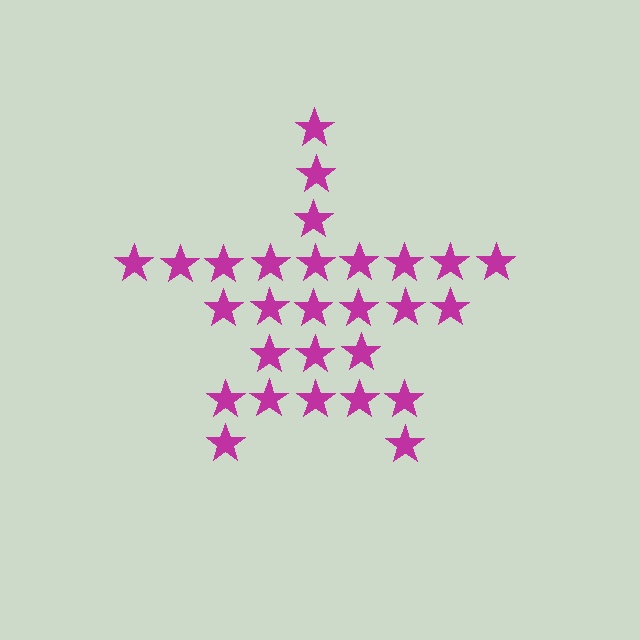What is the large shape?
The large shape is a star.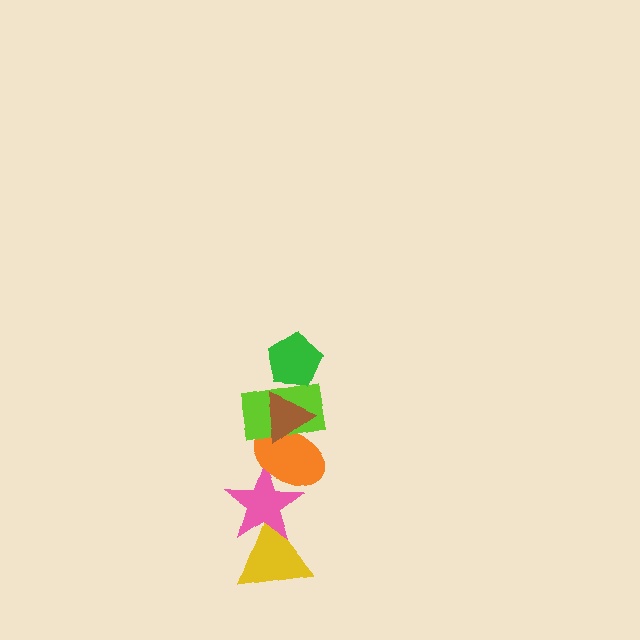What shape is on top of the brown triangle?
The green pentagon is on top of the brown triangle.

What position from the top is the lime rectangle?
The lime rectangle is 3rd from the top.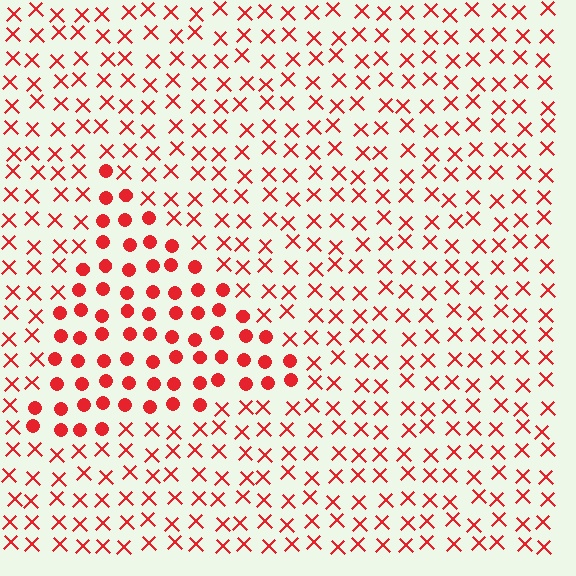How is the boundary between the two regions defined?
The boundary is defined by a change in element shape: circles inside vs. X marks outside. All elements share the same color and spacing.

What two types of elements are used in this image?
The image uses circles inside the triangle region and X marks outside it.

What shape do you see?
I see a triangle.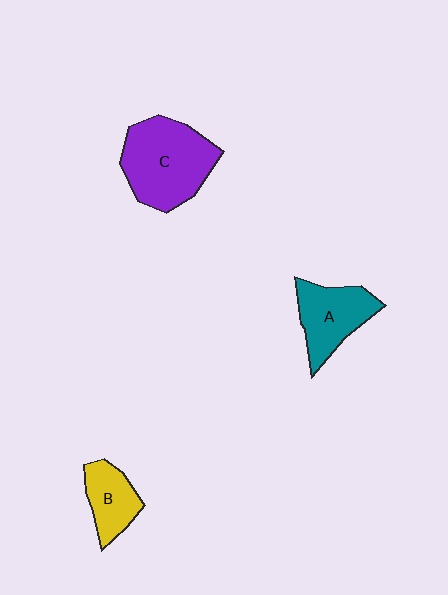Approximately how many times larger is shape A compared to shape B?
Approximately 1.4 times.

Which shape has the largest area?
Shape C (purple).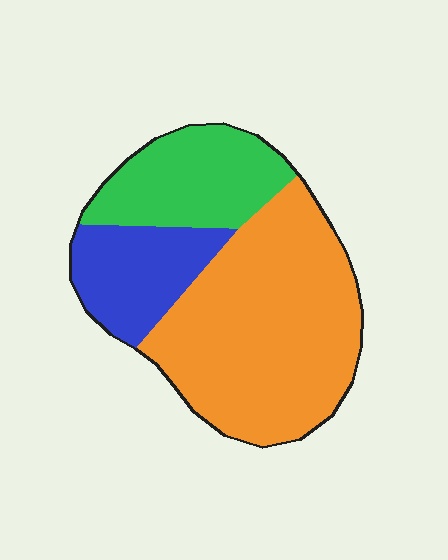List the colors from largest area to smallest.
From largest to smallest: orange, green, blue.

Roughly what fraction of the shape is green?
Green takes up about one quarter (1/4) of the shape.